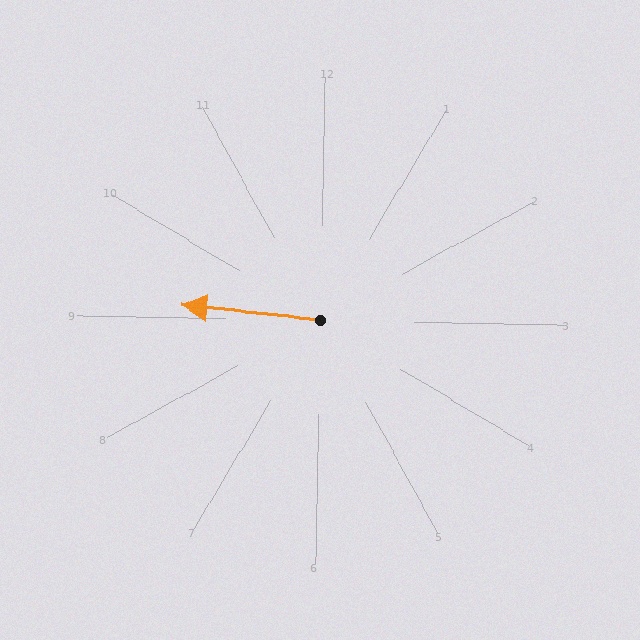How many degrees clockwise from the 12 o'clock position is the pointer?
Approximately 275 degrees.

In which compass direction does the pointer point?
West.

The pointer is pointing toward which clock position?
Roughly 9 o'clock.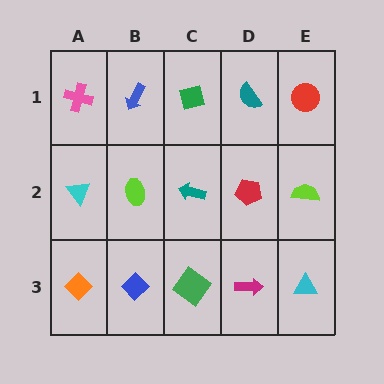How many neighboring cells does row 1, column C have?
3.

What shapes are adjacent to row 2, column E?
A red circle (row 1, column E), a cyan triangle (row 3, column E), a red pentagon (row 2, column D).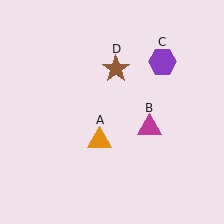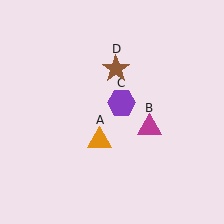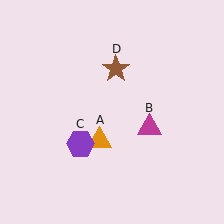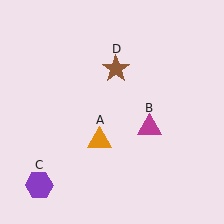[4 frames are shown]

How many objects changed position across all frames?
1 object changed position: purple hexagon (object C).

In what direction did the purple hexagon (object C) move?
The purple hexagon (object C) moved down and to the left.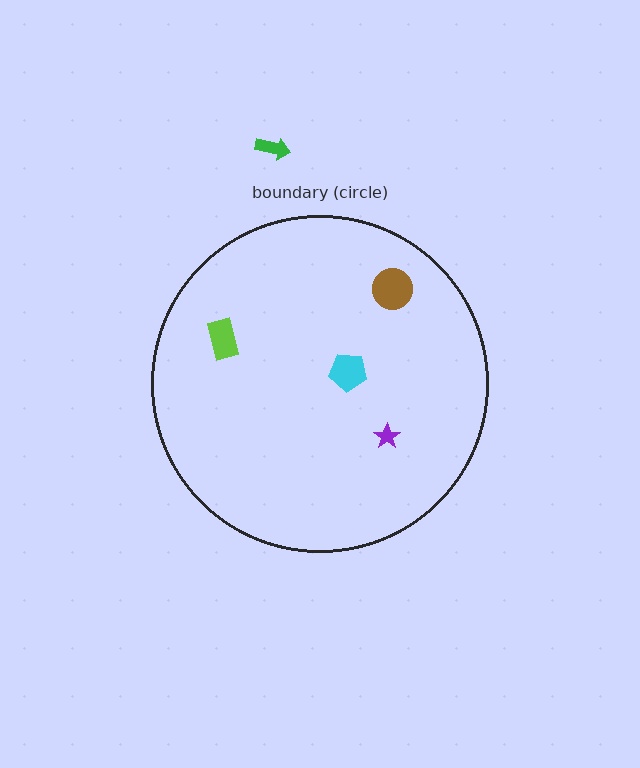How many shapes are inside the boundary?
4 inside, 1 outside.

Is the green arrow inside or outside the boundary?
Outside.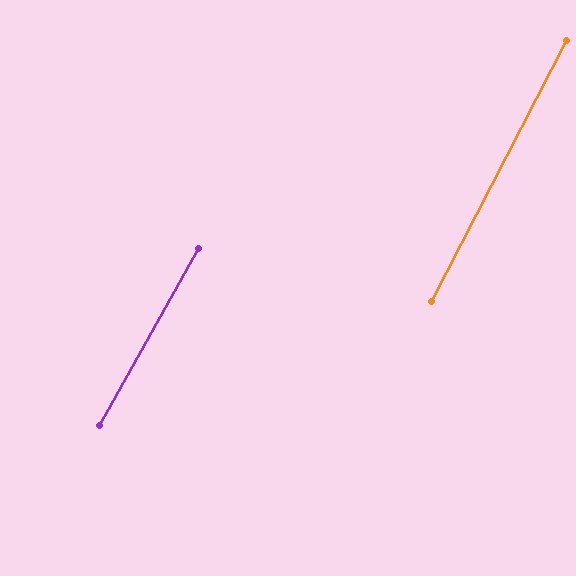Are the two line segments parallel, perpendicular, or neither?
Parallel — their directions differ by only 2.0°.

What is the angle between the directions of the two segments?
Approximately 2 degrees.